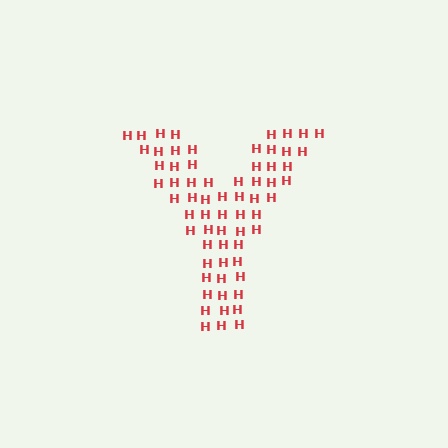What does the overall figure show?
The overall figure shows the letter Y.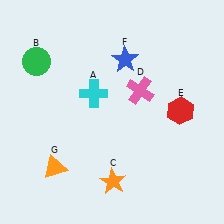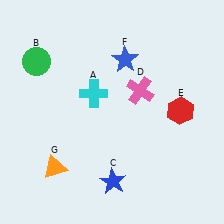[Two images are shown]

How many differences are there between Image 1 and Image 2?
There is 1 difference between the two images.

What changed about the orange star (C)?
In Image 1, C is orange. In Image 2, it changed to blue.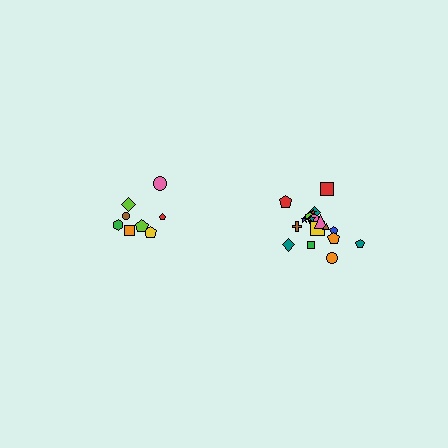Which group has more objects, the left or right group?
The right group.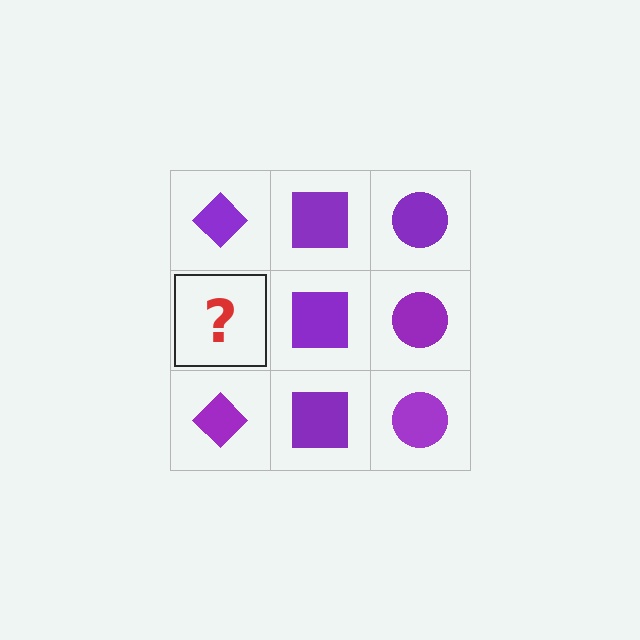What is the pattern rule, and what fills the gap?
The rule is that each column has a consistent shape. The gap should be filled with a purple diamond.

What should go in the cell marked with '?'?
The missing cell should contain a purple diamond.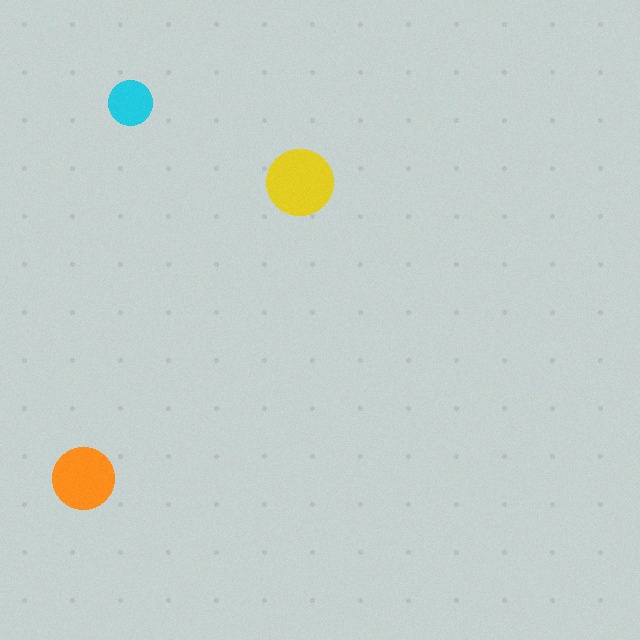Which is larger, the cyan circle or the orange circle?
The orange one.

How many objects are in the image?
There are 3 objects in the image.